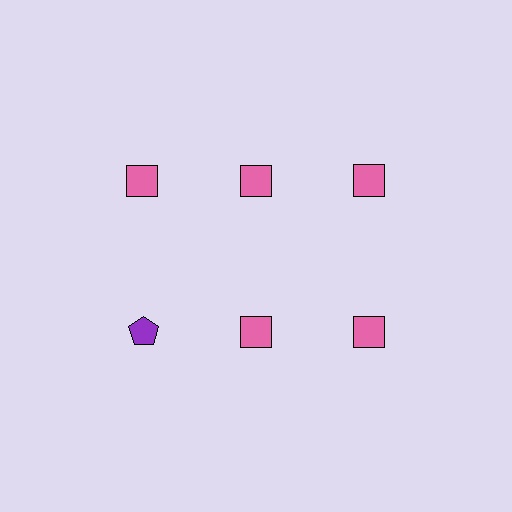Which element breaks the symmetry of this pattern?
The purple pentagon in the second row, leftmost column breaks the symmetry. All other shapes are pink squares.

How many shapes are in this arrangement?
There are 6 shapes arranged in a grid pattern.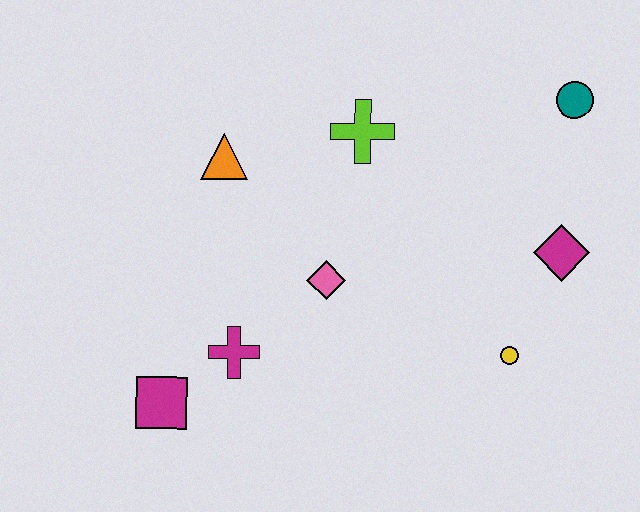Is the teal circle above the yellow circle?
Yes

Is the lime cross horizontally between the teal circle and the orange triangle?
Yes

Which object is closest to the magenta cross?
The magenta square is closest to the magenta cross.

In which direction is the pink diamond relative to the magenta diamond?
The pink diamond is to the left of the magenta diamond.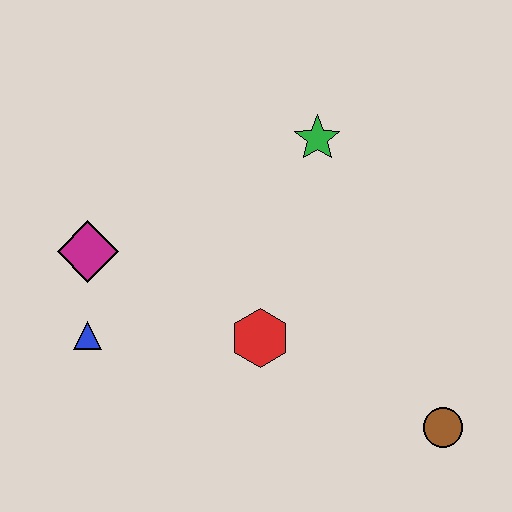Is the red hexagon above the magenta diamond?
No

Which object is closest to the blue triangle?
The magenta diamond is closest to the blue triangle.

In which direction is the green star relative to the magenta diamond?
The green star is to the right of the magenta diamond.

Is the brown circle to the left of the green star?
No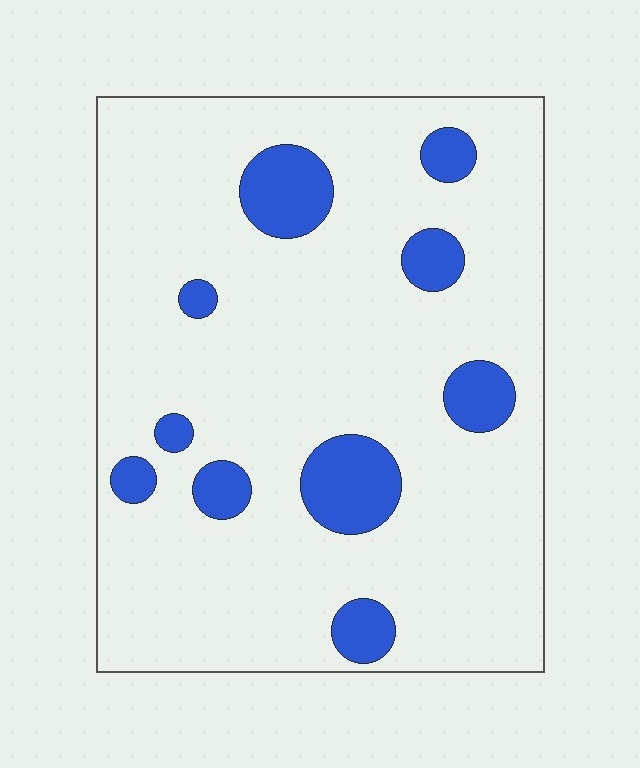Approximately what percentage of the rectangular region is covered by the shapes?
Approximately 15%.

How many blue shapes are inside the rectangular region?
10.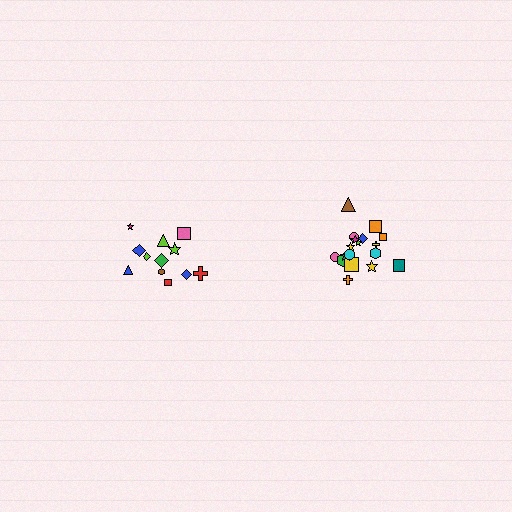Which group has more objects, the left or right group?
The right group.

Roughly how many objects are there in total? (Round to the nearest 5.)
Roughly 30 objects in total.